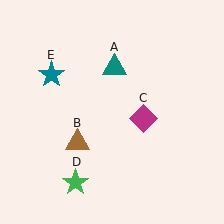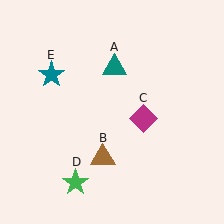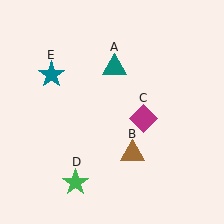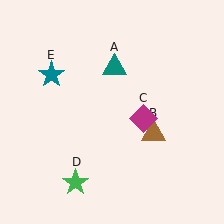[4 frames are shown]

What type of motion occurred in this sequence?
The brown triangle (object B) rotated counterclockwise around the center of the scene.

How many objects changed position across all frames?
1 object changed position: brown triangle (object B).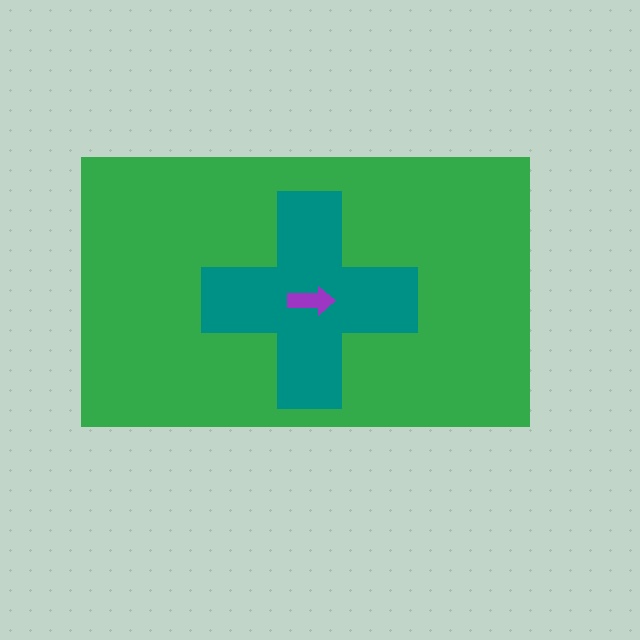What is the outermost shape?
The green rectangle.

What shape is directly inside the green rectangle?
The teal cross.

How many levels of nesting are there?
3.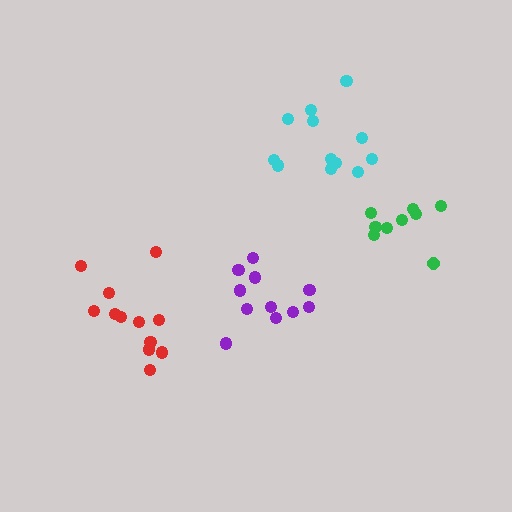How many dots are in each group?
Group 1: 12 dots, Group 2: 11 dots, Group 3: 9 dots, Group 4: 12 dots (44 total).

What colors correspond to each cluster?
The clusters are colored: red, purple, green, cyan.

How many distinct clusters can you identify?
There are 4 distinct clusters.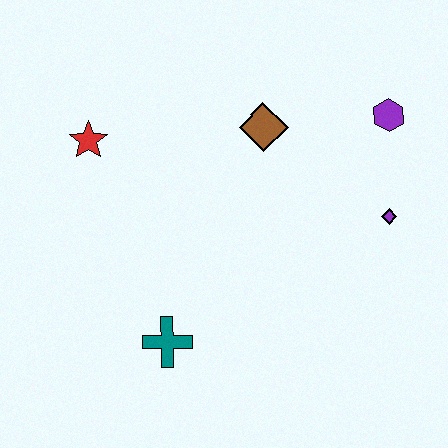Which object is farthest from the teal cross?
The purple hexagon is farthest from the teal cross.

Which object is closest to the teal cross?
The red star is closest to the teal cross.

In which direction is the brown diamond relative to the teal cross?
The brown diamond is above the teal cross.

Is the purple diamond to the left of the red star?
No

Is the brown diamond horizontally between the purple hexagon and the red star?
Yes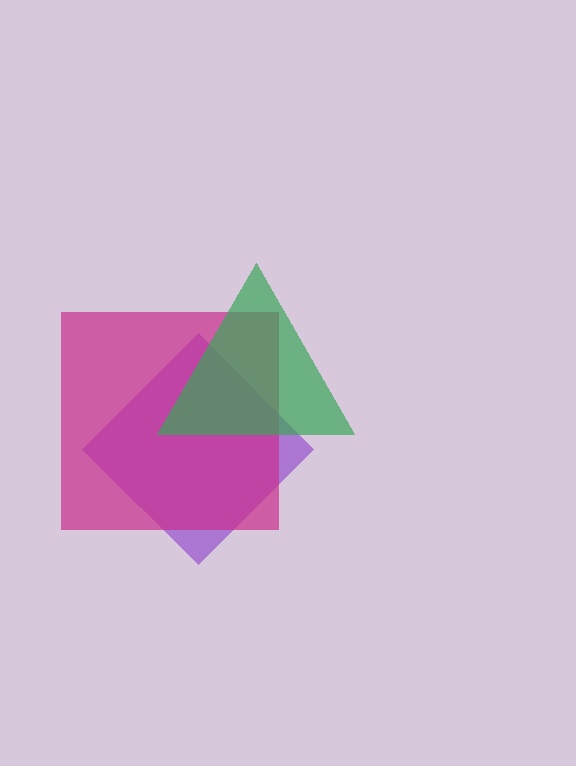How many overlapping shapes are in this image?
There are 3 overlapping shapes in the image.